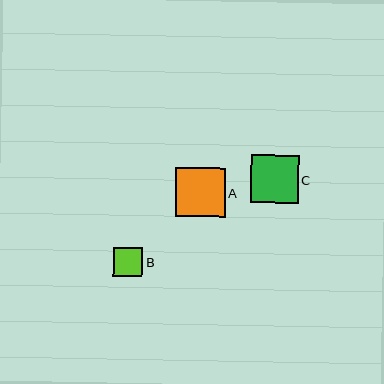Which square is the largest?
Square A is the largest with a size of approximately 49 pixels.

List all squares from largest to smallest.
From largest to smallest: A, C, B.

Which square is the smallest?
Square B is the smallest with a size of approximately 30 pixels.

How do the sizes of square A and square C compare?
Square A and square C are approximately the same size.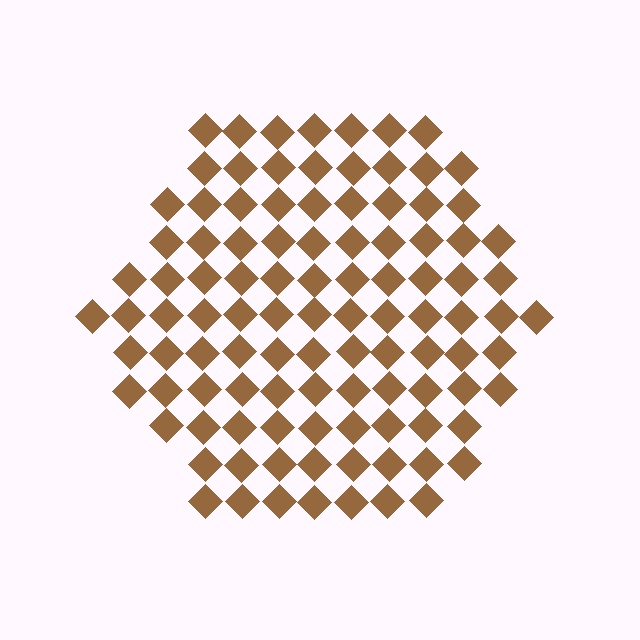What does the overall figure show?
The overall figure shows a hexagon.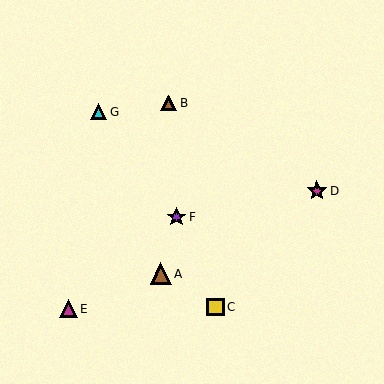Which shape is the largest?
The brown triangle (labeled A) is the largest.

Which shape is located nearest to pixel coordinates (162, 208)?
The purple star (labeled F) at (176, 217) is nearest to that location.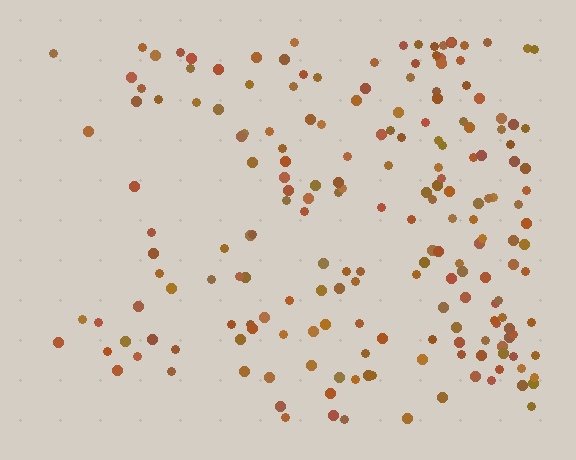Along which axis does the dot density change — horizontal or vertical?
Horizontal.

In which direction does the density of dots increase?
From left to right, with the right side densest.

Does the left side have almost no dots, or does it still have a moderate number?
Still a moderate number, just noticeably fewer than the right.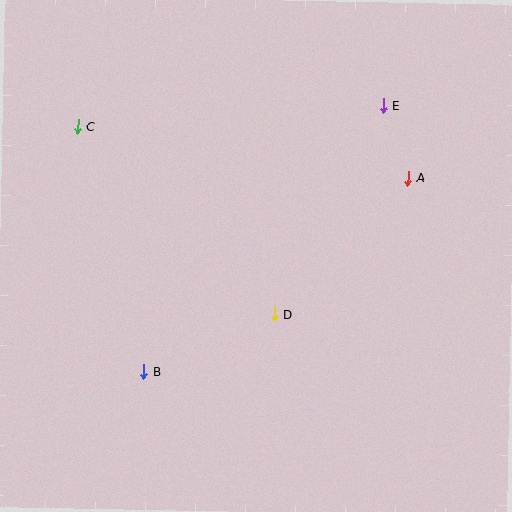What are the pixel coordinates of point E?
Point E is at (383, 106).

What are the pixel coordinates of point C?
Point C is at (78, 126).